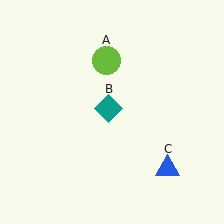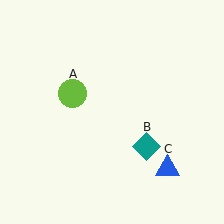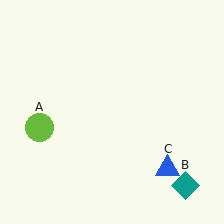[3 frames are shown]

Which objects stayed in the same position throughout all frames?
Blue triangle (object C) remained stationary.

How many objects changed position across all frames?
2 objects changed position: lime circle (object A), teal diamond (object B).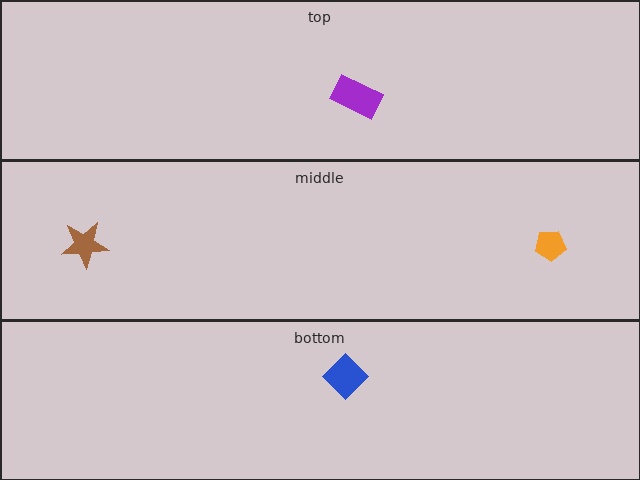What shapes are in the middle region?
The orange pentagon, the brown star.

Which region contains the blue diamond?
The bottom region.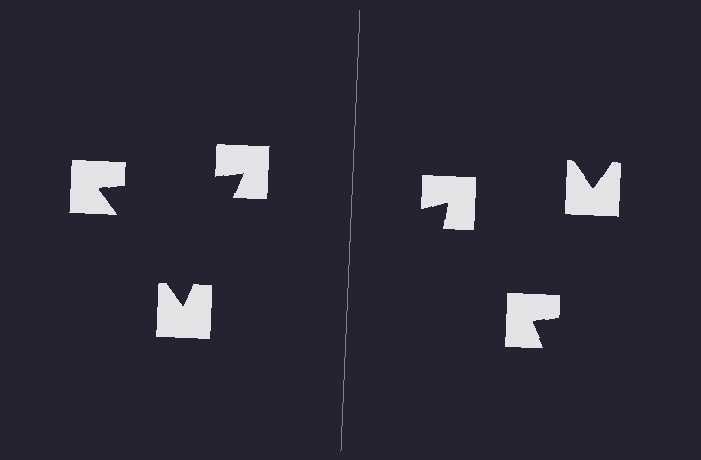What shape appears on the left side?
An illusory triangle.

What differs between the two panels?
The notched squares are positioned identically on both sides; only the wedge orientations differ. On the left they align to a triangle; on the right they are misaligned.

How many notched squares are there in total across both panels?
6 — 3 on each side.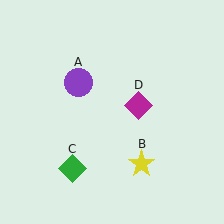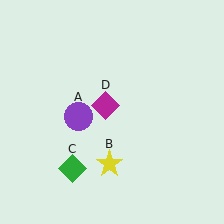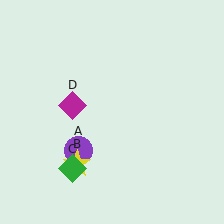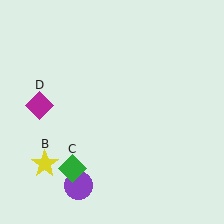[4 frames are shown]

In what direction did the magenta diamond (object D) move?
The magenta diamond (object D) moved left.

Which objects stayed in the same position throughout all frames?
Green diamond (object C) remained stationary.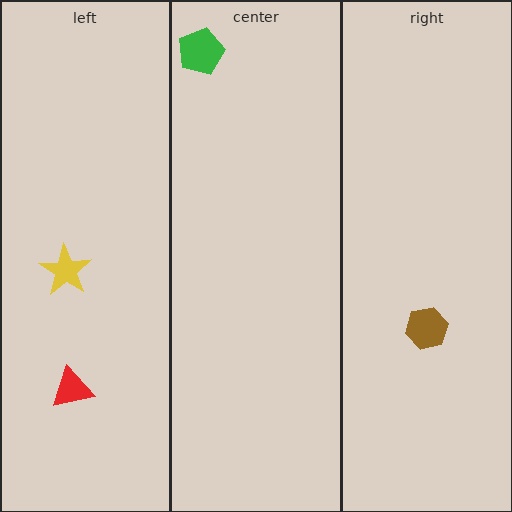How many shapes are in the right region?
1.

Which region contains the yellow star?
The left region.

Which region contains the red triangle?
The left region.